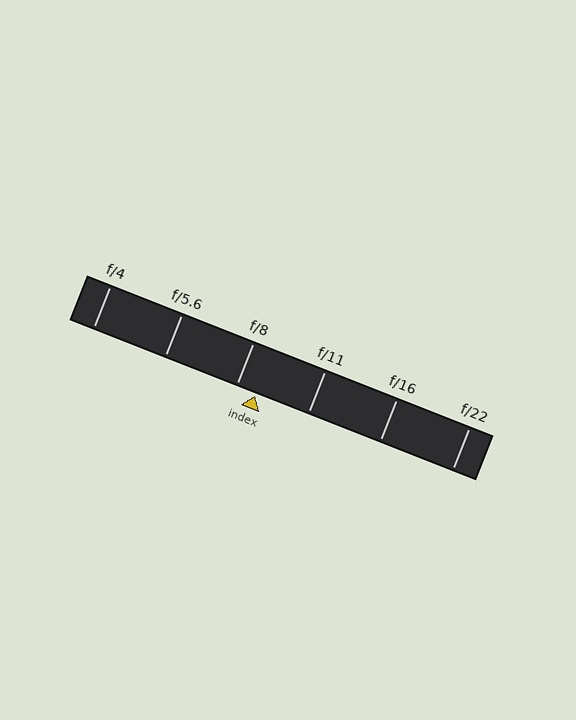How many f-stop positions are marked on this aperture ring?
There are 6 f-stop positions marked.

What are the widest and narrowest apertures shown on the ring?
The widest aperture shown is f/4 and the narrowest is f/22.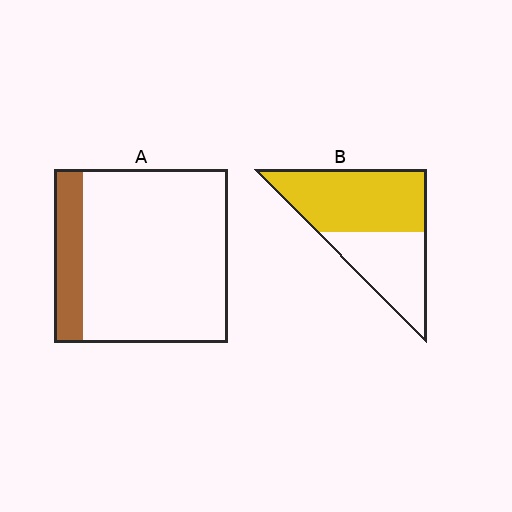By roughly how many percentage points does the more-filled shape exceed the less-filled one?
By roughly 40 percentage points (B over A).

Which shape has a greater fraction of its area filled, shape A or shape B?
Shape B.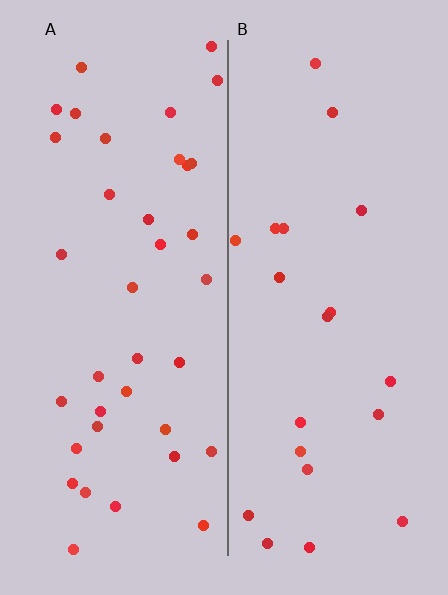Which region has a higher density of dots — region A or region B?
A (the left).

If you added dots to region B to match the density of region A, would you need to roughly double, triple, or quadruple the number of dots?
Approximately double.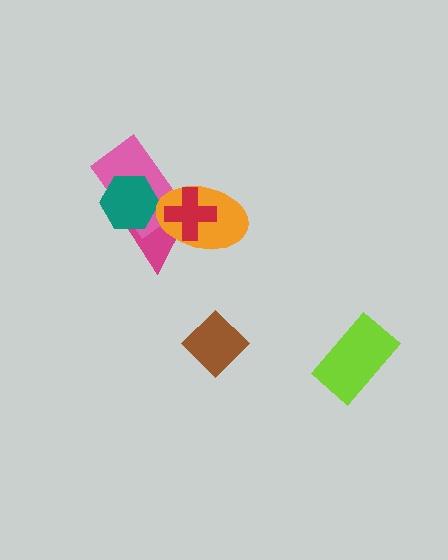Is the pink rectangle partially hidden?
Yes, it is partially covered by another shape.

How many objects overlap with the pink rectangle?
4 objects overlap with the pink rectangle.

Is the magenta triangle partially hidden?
Yes, it is partially covered by another shape.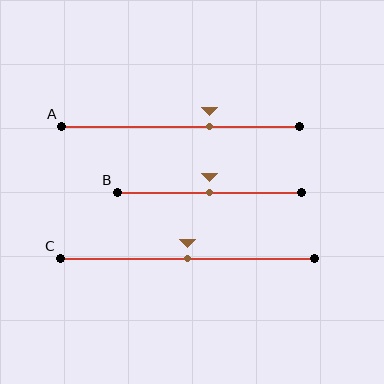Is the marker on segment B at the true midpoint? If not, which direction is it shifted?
Yes, the marker on segment B is at the true midpoint.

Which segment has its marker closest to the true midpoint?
Segment B has its marker closest to the true midpoint.